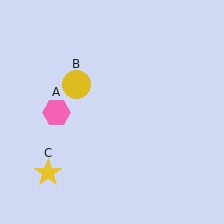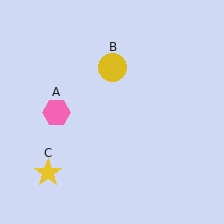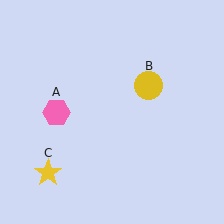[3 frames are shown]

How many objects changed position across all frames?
1 object changed position: yellow circle (object B).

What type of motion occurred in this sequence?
The yellow circle (object B) rotated clockwise around the center of the scene.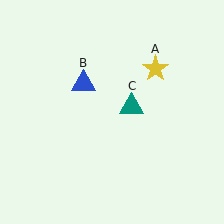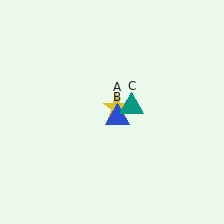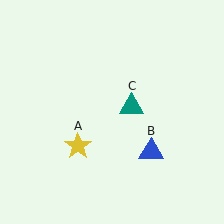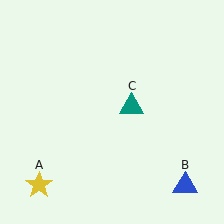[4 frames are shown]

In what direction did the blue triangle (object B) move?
The blue triangle (object B) moved down and to the right.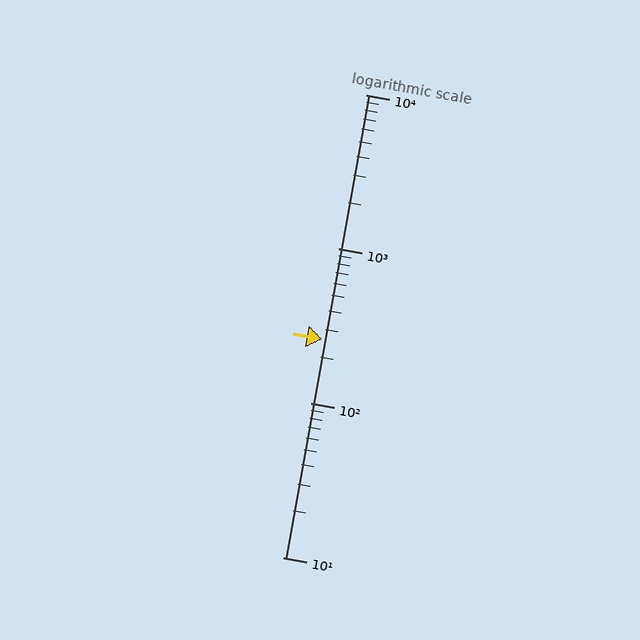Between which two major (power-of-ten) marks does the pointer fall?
The pointer is between 100 and 1000.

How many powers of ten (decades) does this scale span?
The scale spans 3 decades, from 10 to 10000.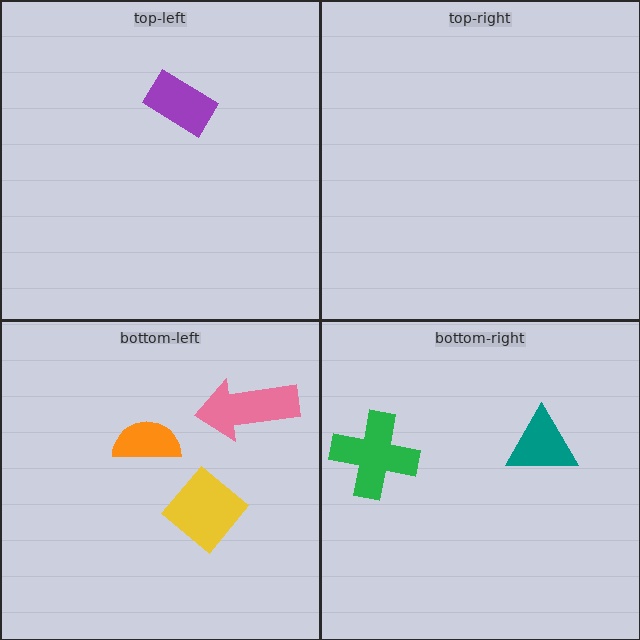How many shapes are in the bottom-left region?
3.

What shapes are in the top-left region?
The purple rectangle.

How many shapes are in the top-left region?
1.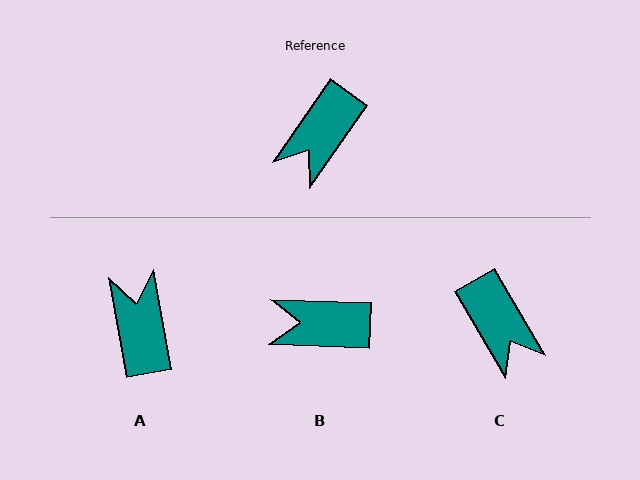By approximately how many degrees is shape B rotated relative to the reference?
Approximately 57 degrees clockwise.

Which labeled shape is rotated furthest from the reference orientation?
A, about 135 degrees away.